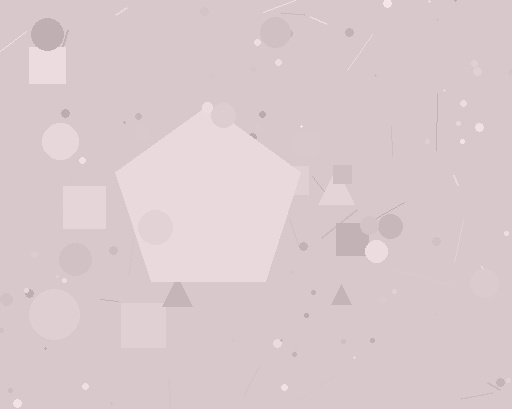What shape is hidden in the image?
A pentagon is hidden in the image.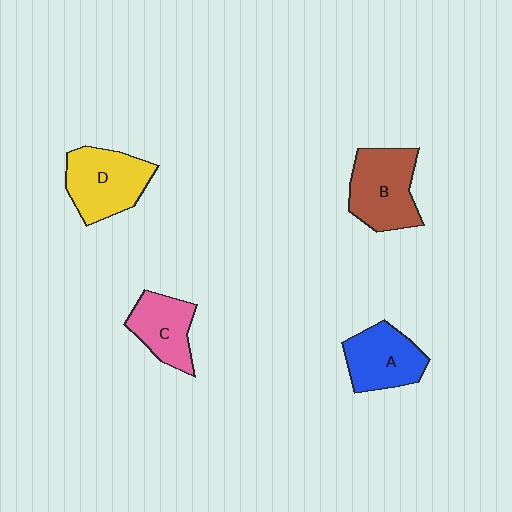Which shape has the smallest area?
Shape C (pink).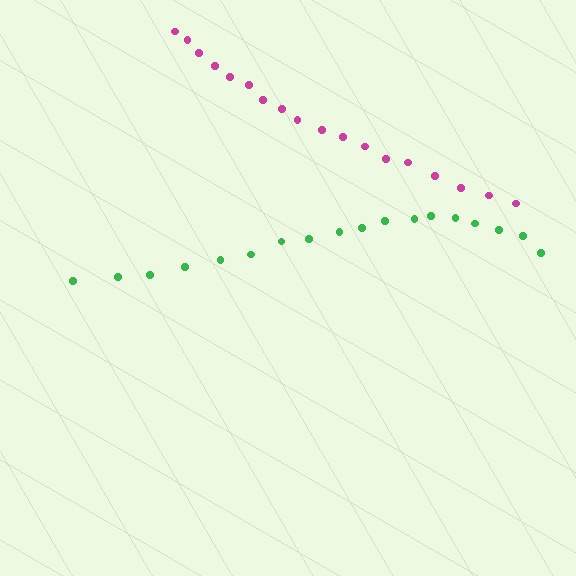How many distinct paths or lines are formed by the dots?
There are 2 distinct paths.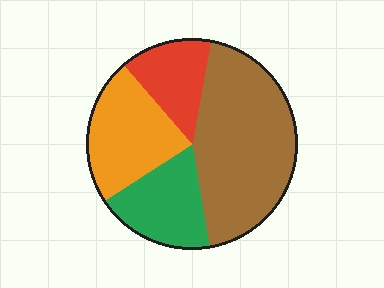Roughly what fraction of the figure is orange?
Orange takes up about one quarter (1/4) of the figure.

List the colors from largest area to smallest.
From largest to smallest: brown, orange, green, red.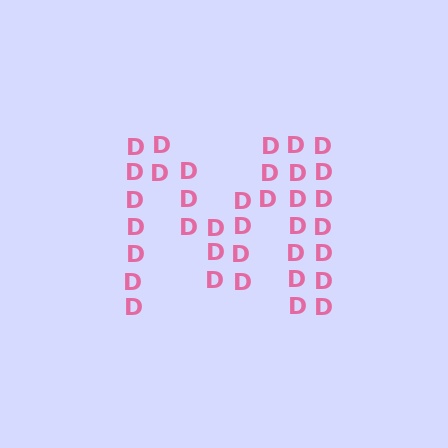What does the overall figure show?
The overall figure shows the letter M.